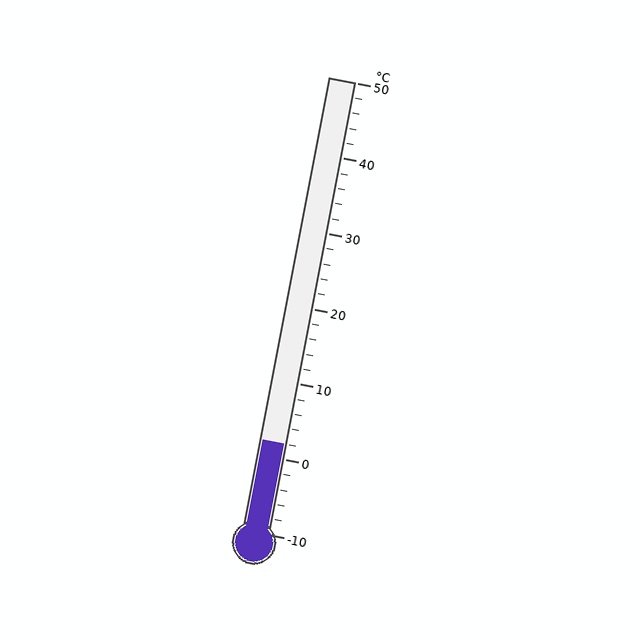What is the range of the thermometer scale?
The thermometer scale ranges from -10°C to 50°C.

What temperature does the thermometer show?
The thermometer shows approximately 2°C.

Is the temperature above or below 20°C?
The temperature is below 20°C.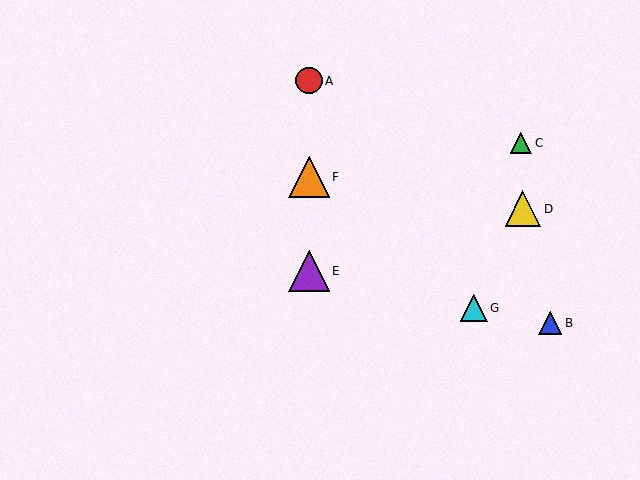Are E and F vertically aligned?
Yes, both are at x≈309.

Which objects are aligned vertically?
Objects A, E, F are aligned vertically.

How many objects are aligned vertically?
3 objects (A, E, F) are aligned vertically.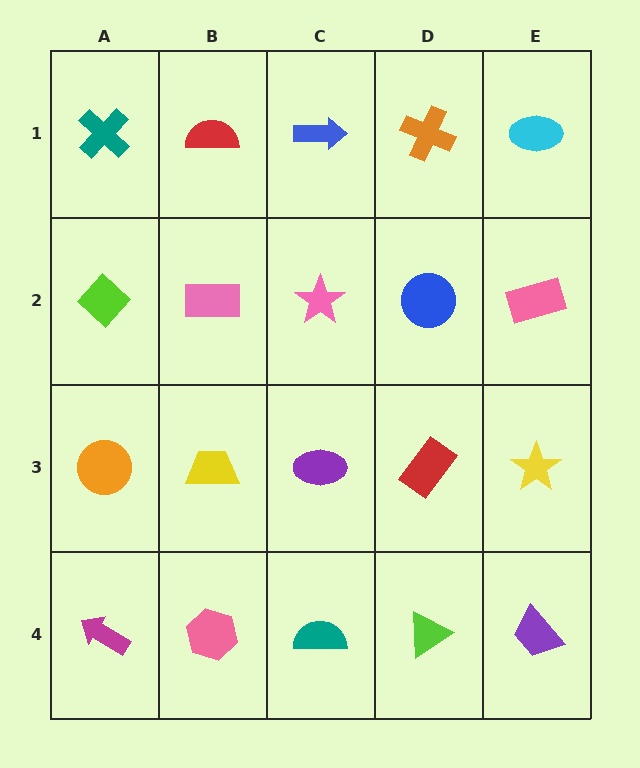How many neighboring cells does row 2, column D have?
4.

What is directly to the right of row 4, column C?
A lime triangle.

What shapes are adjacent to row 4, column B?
A yellow trapezoid (row 3, column B), a magenta arrow (row 4, column A), a teal semicircle (row 4, column C).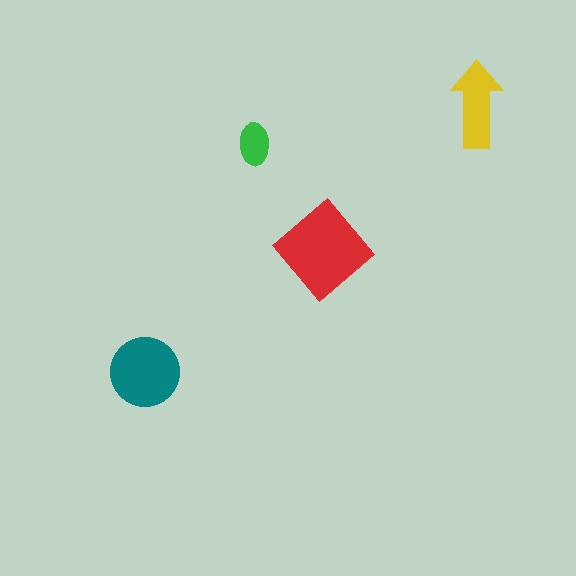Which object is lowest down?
The teal circle is bottommost.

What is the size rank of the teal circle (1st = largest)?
2nd.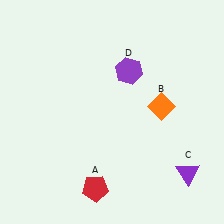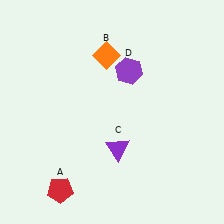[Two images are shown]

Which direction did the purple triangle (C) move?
The purple triangle (C) moved left.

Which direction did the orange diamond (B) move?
The orange diamond (B) moved left.